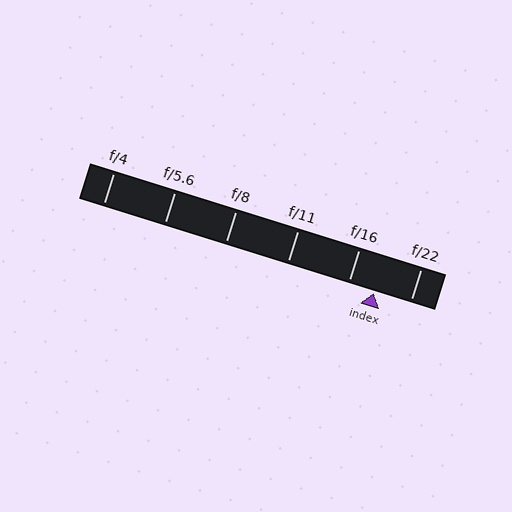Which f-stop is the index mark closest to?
The index mark is closest to f/16.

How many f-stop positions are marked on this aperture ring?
There are 6 f-stop positions marked.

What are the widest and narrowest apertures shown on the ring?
The widest aperture shown is f/4 and the narrowest is f/22.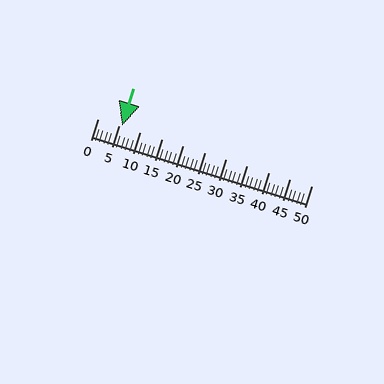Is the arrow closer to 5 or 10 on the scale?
The arrow is closer to 5.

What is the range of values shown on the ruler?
The ruler shows values from 0 to 50.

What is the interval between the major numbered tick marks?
The major tick marks are spaced 5 units apart.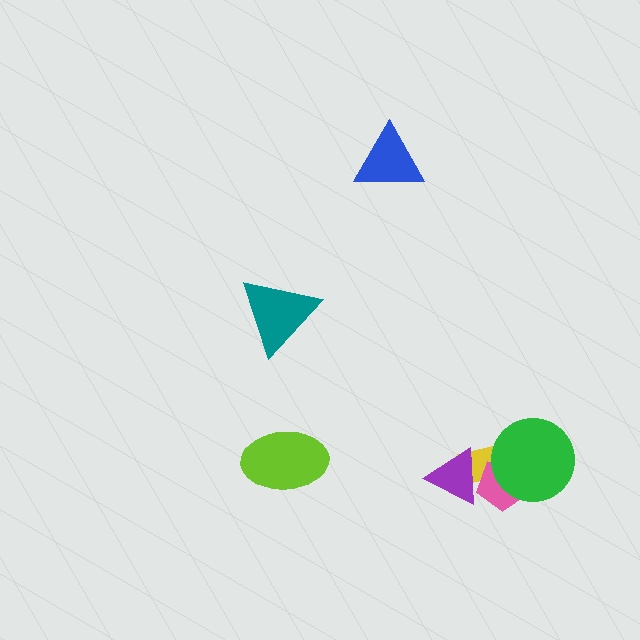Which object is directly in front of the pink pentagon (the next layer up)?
The purple triangle is directly in front of the pink pentagon.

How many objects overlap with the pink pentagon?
3 objects overlap with the pink pentagon.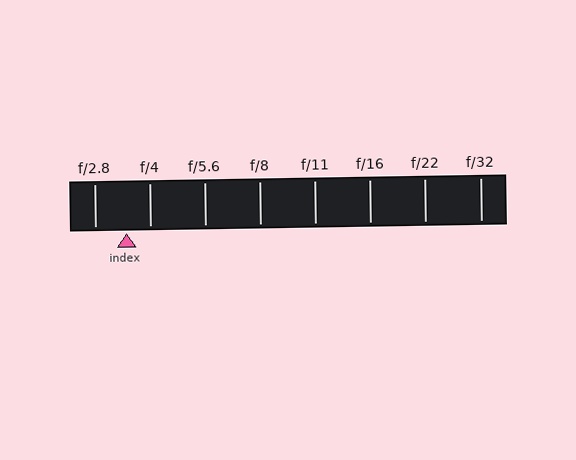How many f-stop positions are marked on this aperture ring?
There are 8 f-stop positions marked.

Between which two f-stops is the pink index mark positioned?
The index mark is between f/2.8 and f/4.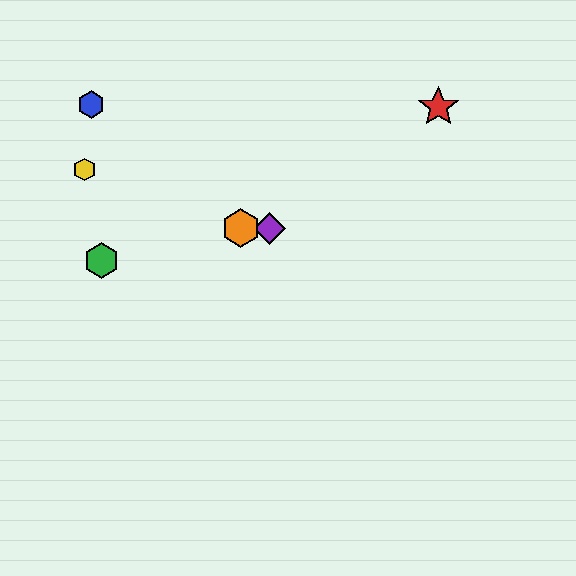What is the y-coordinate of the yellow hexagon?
The yellow hexagon is at y≈169.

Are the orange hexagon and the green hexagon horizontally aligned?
No, the orange hexagon is at y≈228 and the green hexagon is at y≈261.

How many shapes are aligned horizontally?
2 shapes (the purple diamond, the orange hexagon) are aligned horizontally.